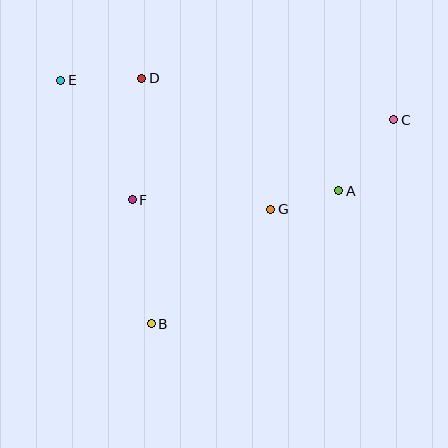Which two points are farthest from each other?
Points C and E are farthest from each other.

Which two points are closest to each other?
Points A and G are closest to each other.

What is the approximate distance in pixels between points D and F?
The distance between D and F is approximately 122 pixels.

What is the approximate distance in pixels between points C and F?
The distance between C and F is approximately 274 pixels.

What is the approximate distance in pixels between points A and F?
The distance between A and F is approximately 207 pixels.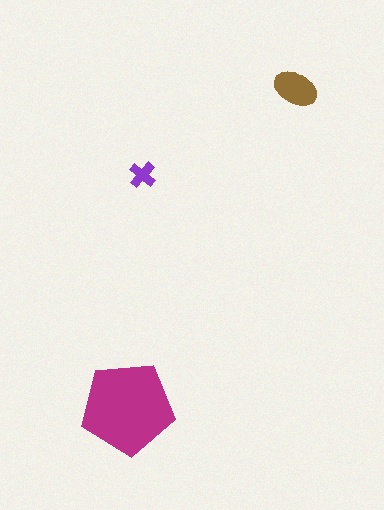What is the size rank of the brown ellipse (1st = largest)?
2nd.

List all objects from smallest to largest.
The purple cross, the brown ellipse, the magenta pentagon.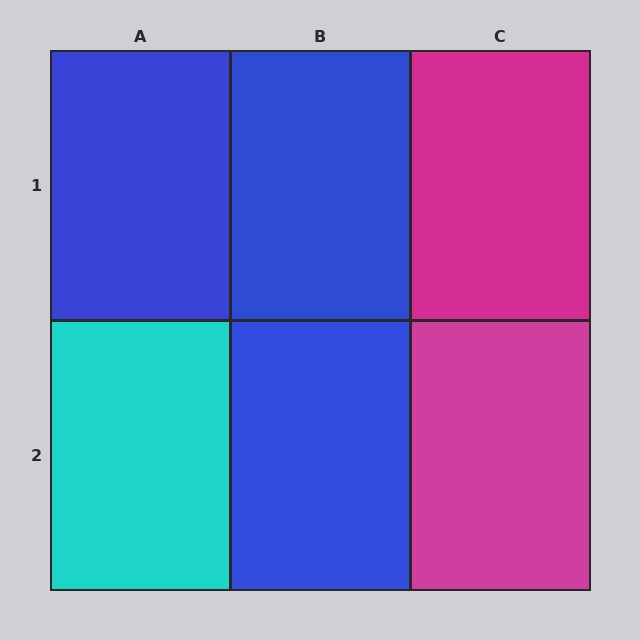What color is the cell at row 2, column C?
Magenta.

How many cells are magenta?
2 cells are magenta.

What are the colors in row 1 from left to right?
Blue, blue, magenta.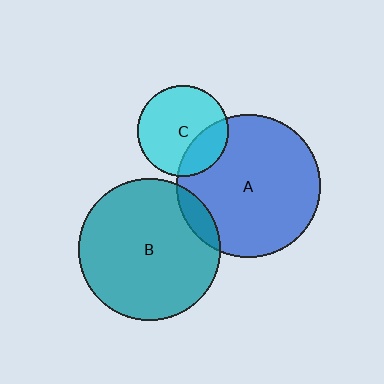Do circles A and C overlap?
Yes.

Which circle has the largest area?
Circle A (blue).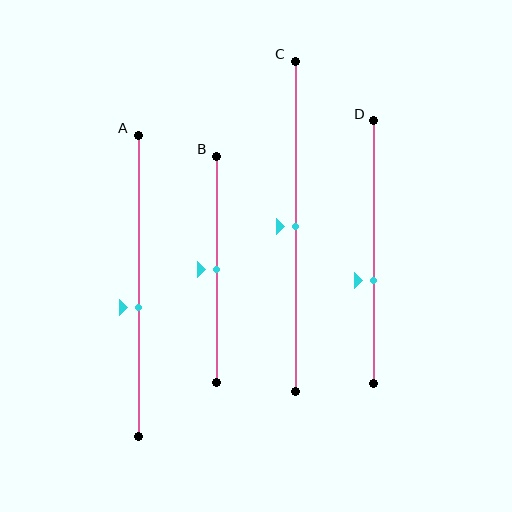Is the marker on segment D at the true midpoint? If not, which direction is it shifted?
No, the marker on segment D is shifted downward by about 11% of the segment length.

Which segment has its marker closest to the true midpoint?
Segment B has its marker closest to the true midpoint.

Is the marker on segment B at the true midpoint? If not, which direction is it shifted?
Yes, the marker on segment B is at the true midpoint.